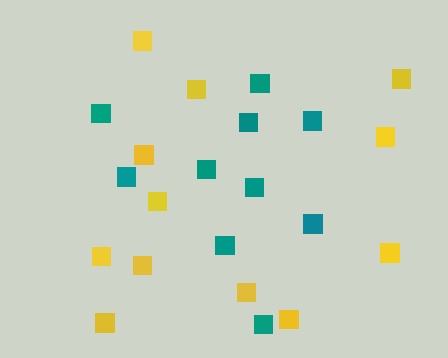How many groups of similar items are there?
There are 2 groups: one group of yellow squares (12) and one group of teal squares (10).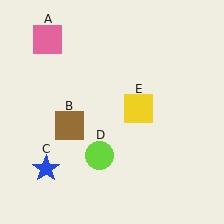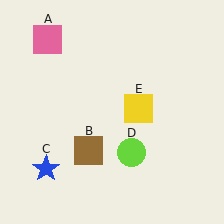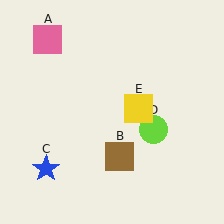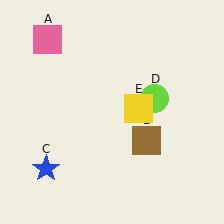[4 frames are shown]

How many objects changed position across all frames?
2 objects changed position: brown square (object B), lime circle (object D).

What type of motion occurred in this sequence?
The brown square (object B), lime circle (object D) rotated counterclockwise around the center of the scene.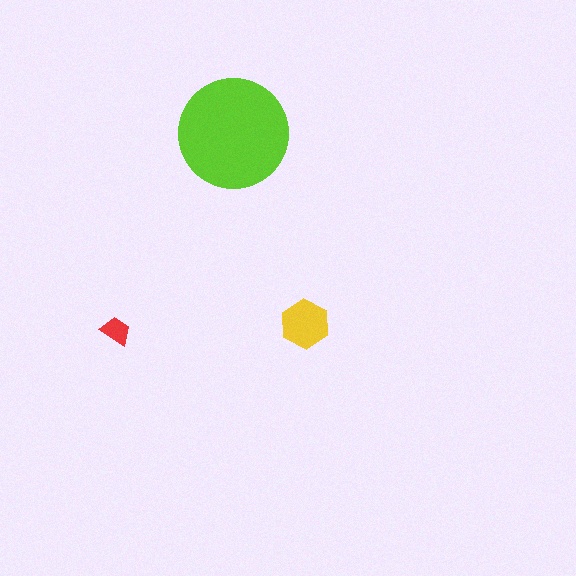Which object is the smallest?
The red trapezoid.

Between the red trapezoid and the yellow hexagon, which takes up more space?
The yellow hexagon.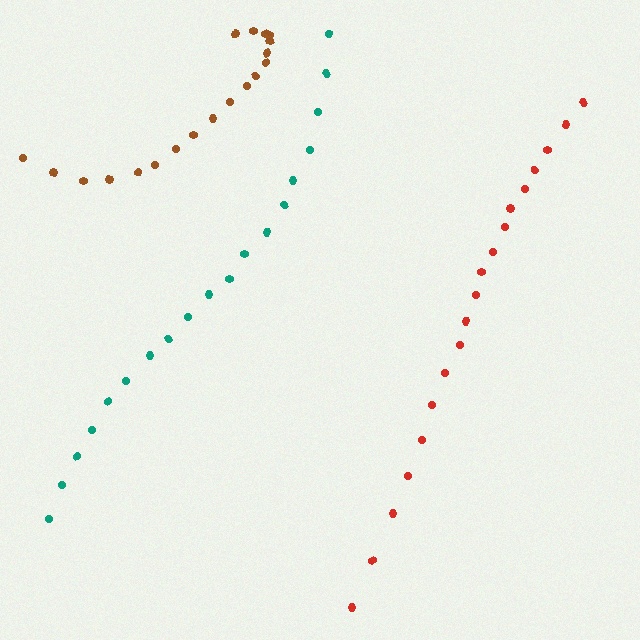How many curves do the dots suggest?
There are 3 distinct paths.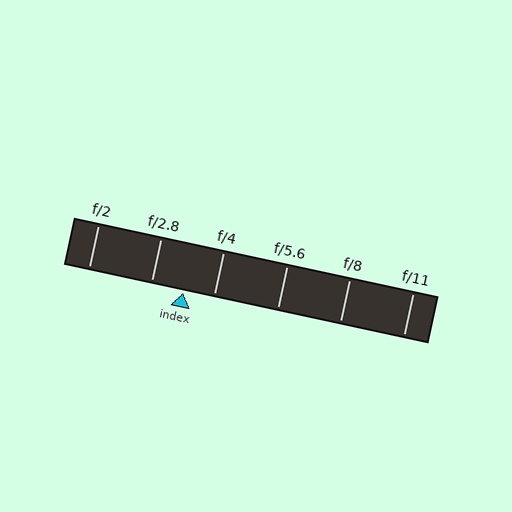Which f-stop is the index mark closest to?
The index mark is closest to f/4.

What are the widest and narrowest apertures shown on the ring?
The widest aperture shown is f/2 and the narrowest is f/11.